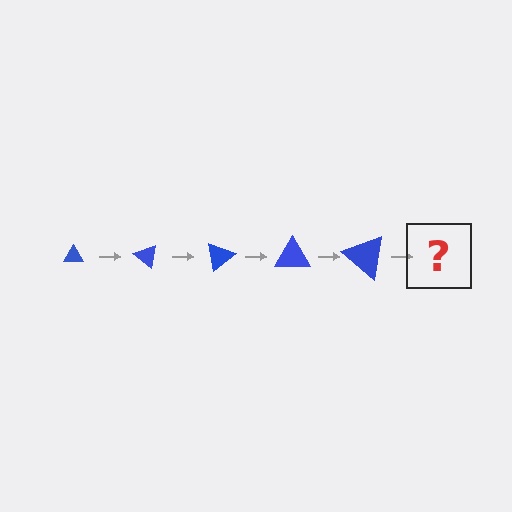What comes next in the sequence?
The next element should be a triangle, larger than the previous one and rotated 200 degrees from the start.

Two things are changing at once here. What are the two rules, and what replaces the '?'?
The two rules are that the triangle grows larger each step and it rotates 40 degrees each step. The '?' should be a triangle, larger than the previous one and rotated 200 degrees from the start.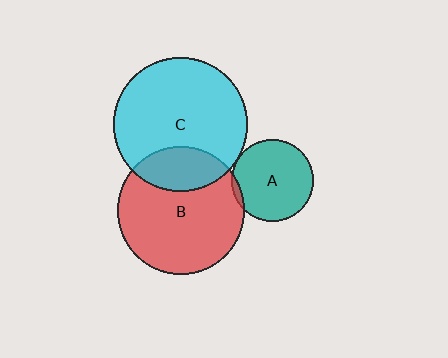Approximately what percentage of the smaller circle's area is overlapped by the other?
Approximately 25%.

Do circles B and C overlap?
Yes.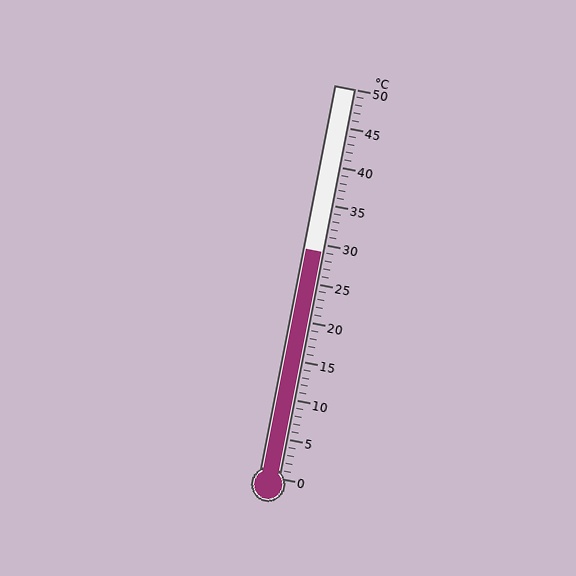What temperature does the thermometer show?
The thermometer shows approximately 29°C.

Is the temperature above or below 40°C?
The temperature is below 40°C.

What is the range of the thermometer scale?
The thermometer scale ranges from 0°C to 50°C.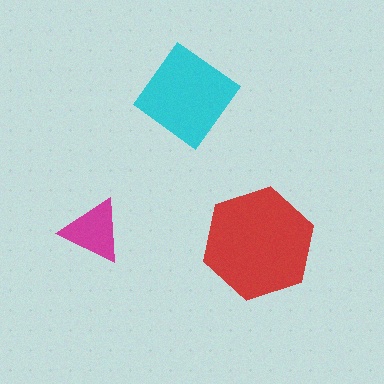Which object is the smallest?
The magenta triangle.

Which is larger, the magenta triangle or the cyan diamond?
The cyan diamond.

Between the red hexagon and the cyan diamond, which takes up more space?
The red hexagon.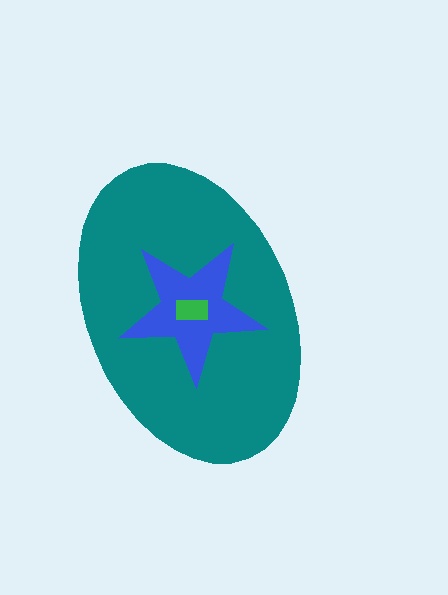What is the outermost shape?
The teal ellipse.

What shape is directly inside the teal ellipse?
The blue star.